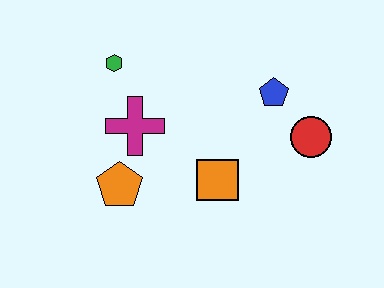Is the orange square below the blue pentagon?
Yes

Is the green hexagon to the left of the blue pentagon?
Yes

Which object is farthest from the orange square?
The green hexagon is farthest from the orange square.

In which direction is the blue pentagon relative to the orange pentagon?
The blue pentagon is to the right of the orange pentagon.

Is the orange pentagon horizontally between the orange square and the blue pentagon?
No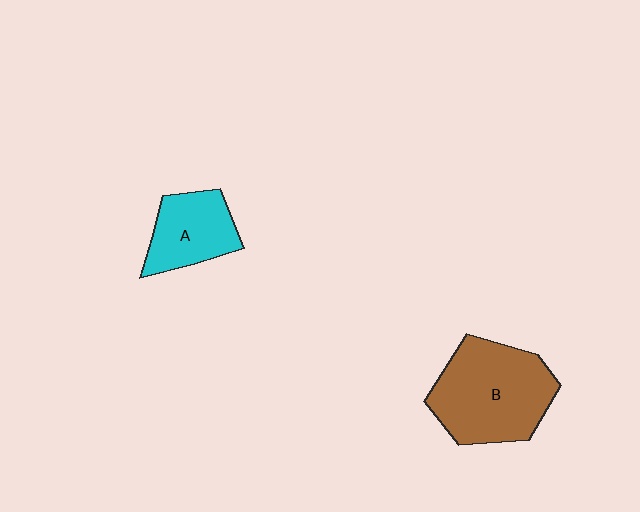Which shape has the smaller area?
Shape A (cyan).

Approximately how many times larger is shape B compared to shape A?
Approximately 1.8 times.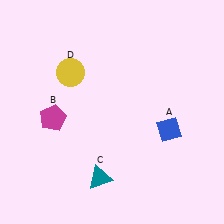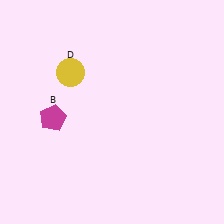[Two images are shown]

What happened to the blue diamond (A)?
The blue diamond (A) was removed in Image 2. It was in the bottom-right area of Image 1.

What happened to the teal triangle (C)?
The teal triangle (C) was removed in Image 2. It was in the bottom-left area of Image 1.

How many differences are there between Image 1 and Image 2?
There are 2 differences between the two images.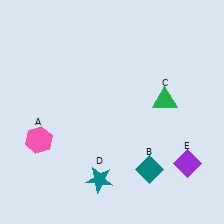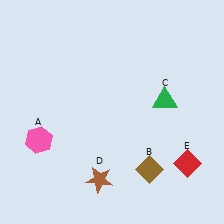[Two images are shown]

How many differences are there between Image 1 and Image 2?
There are 3 differences between the two images.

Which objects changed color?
B changed from teal to brown. D changed from teal to brown. E changed from purple to red.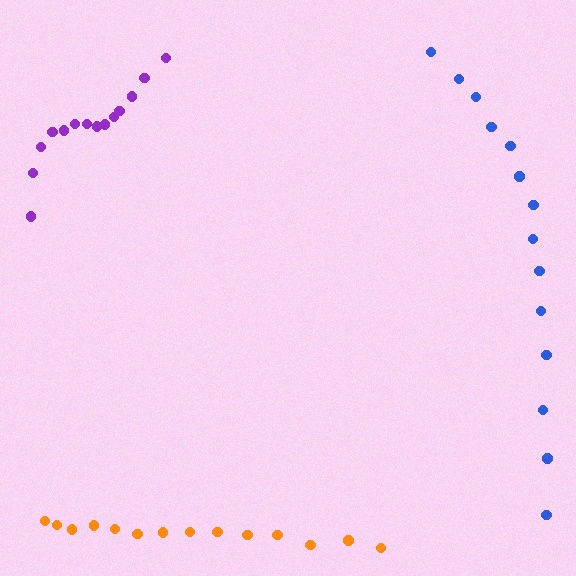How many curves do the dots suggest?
There are 3 distinct paths.